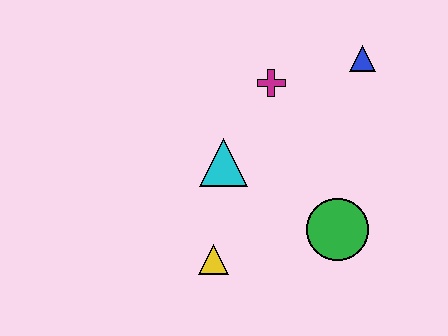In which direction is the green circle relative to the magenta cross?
The green circle is below the magenta cross.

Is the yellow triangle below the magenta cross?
Yes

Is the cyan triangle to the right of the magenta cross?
No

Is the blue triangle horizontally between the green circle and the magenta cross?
No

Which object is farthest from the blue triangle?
The yellow triangle is farthest from the blue triangle.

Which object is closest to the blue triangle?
The magenta cross is closest to the blue triangle.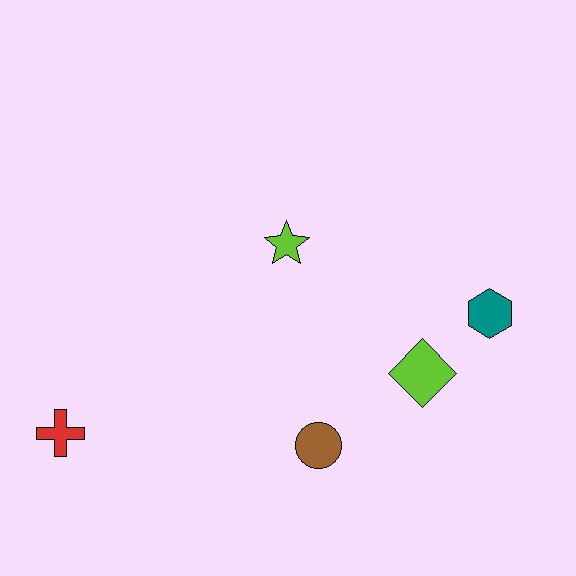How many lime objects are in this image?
There are 2 lime objects.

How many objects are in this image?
There are 5 objects.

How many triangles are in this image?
There are no triangles.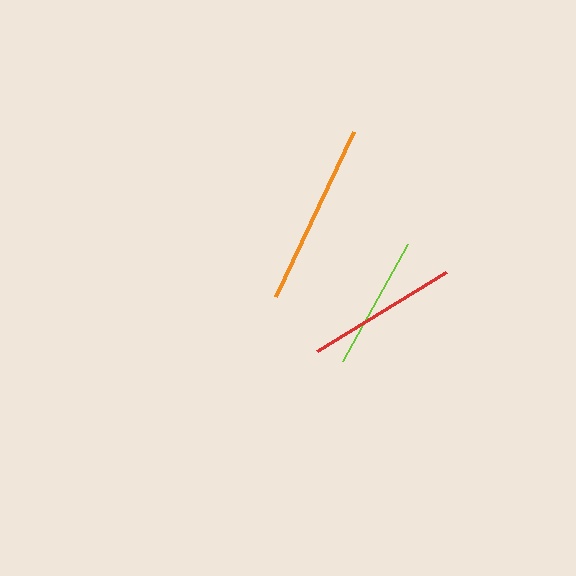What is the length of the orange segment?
The orange segment is approximately 182 pixels long.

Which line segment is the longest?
The orange line is the longest at approximately 182 pixels.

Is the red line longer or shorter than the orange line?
The orange line is longer than the red line.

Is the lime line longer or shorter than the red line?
The red line is longer than the lime line.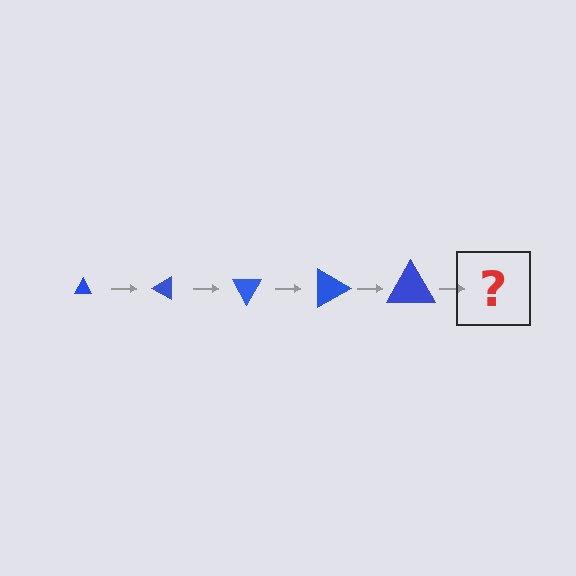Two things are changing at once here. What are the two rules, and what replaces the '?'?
The two rules are that the triangle grows larger each step and it rotates 30 degrees each step. The '?' should be a triangle, larger than the previous one and rotated 150 degrees from the start.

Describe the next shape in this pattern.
It should be a triangle, larger than the previous one and rotated 150 degrees from the start.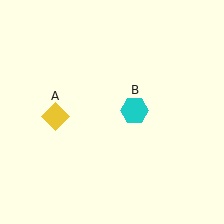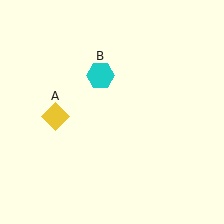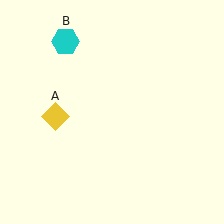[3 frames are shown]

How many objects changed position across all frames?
1 object changed position: cyan hexagon (object B).